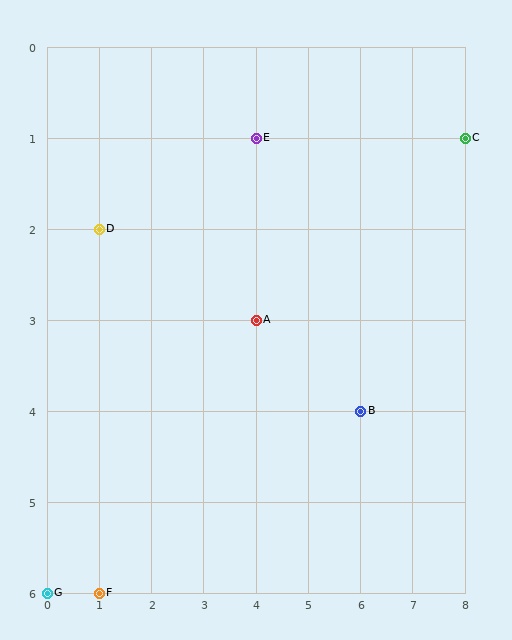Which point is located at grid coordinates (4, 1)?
Point E is at (4, 1).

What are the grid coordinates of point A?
Point A is at grid coordinates (4, 3).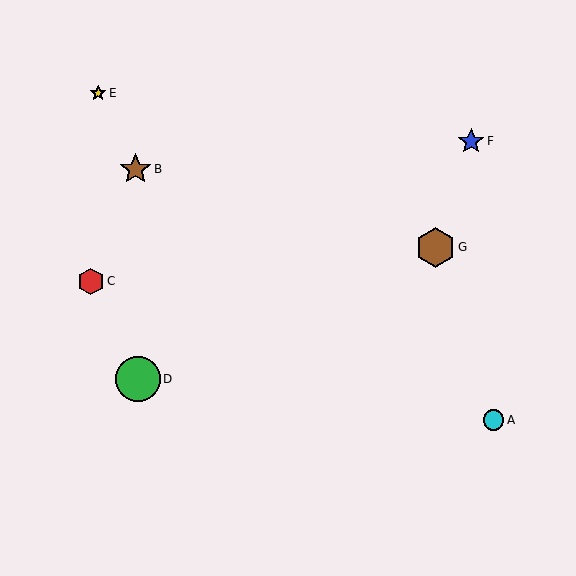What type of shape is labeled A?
Shape A is a cyan circle.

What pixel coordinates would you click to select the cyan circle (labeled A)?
Click at (494, 420) to select the cyan circle A.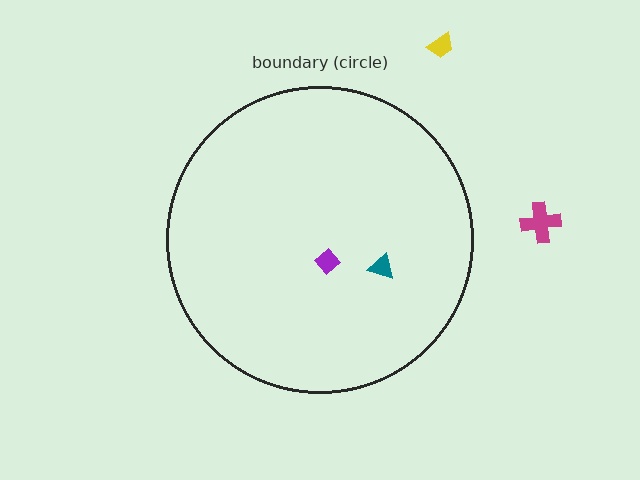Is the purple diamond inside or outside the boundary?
Inside.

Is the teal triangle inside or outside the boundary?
Inside.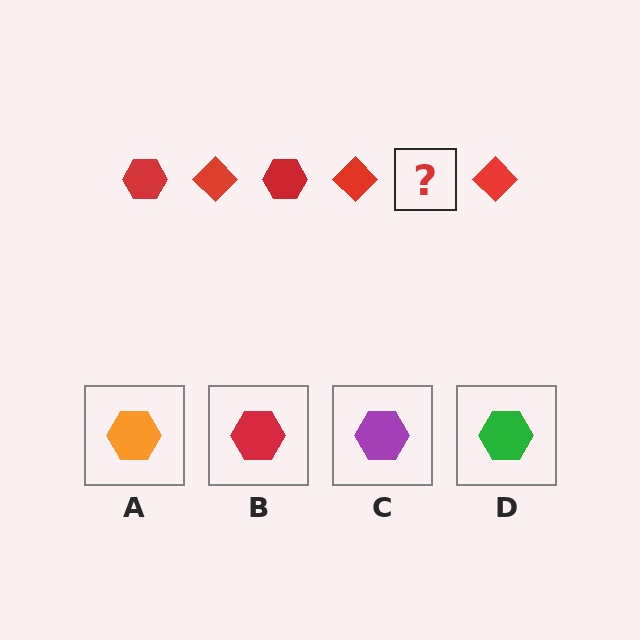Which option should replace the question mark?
Option B.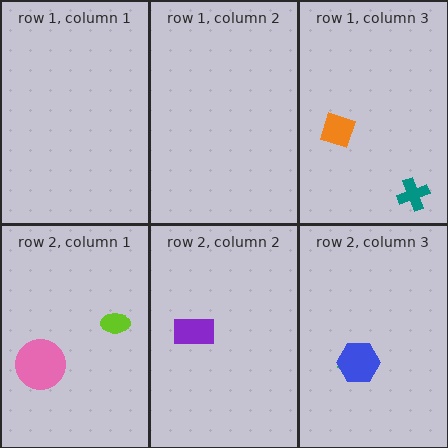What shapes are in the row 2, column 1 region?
The pink circle, the lime ellipse.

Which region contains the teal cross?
The row 1, column 3 region.